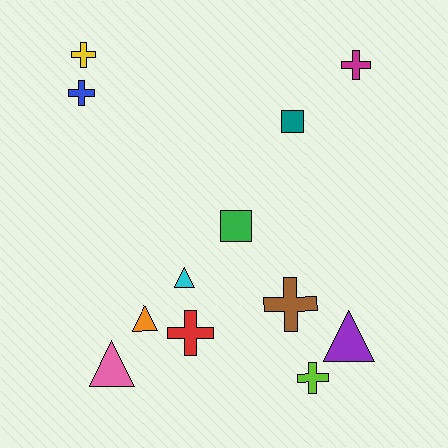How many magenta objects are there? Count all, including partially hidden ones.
There is 1 magenta object.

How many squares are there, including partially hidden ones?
There are 2 squares.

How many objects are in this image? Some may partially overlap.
There are 12 objects.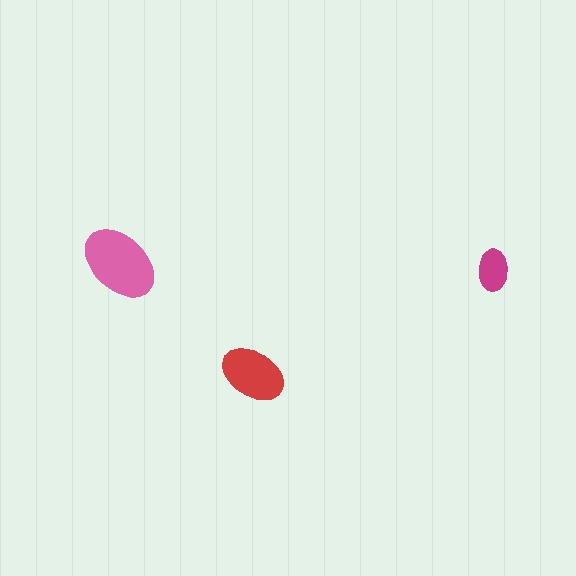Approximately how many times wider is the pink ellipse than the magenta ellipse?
About 2 times wider.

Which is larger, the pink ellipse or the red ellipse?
The pink one.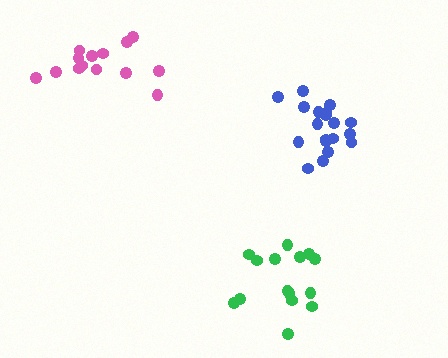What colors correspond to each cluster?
The clusters are colored: blue, pink, green.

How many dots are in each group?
Group 1: 19 dots, Group 2: 14 dots, Group 3: 16 dots (49 total).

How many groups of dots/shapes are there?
There are 3 groups.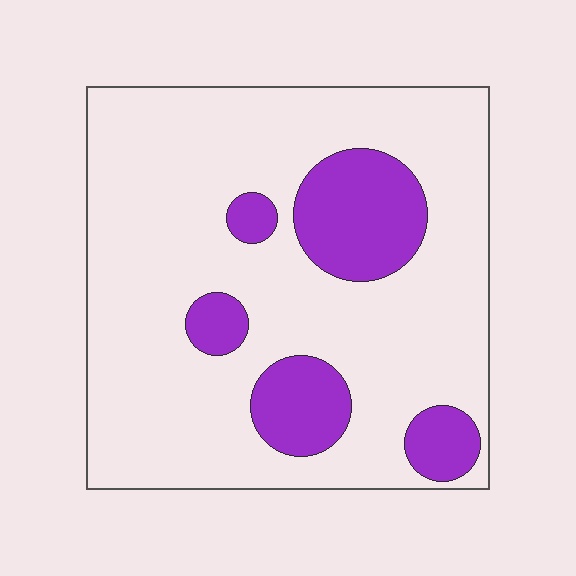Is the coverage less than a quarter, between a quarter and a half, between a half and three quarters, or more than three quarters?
Less than a quarter.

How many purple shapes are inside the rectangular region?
5.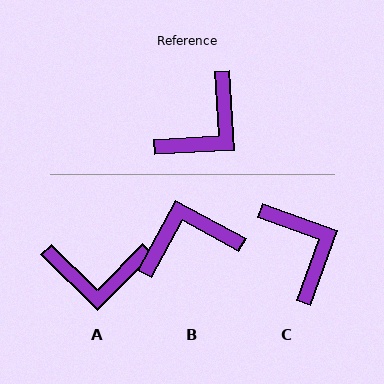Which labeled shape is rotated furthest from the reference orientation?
B, about 148 degrees away.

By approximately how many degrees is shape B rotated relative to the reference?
Approximately 148 degrees counter-clockwise.